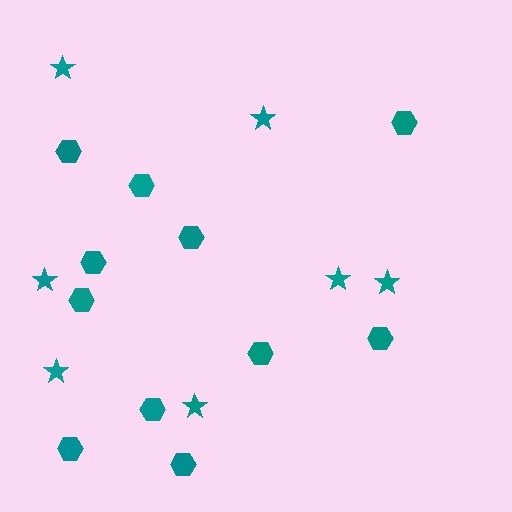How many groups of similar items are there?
There are 2 groups: one group of stars (7) and one group of hexagons (11).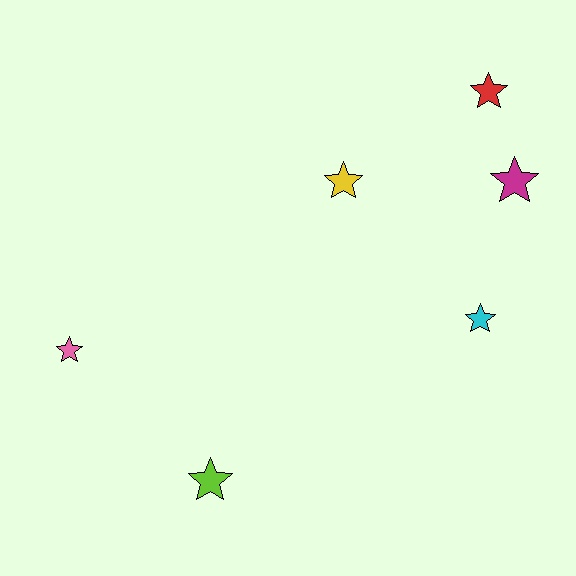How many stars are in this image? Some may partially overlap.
There are 6 stars.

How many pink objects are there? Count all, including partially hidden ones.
There is 1 pink object.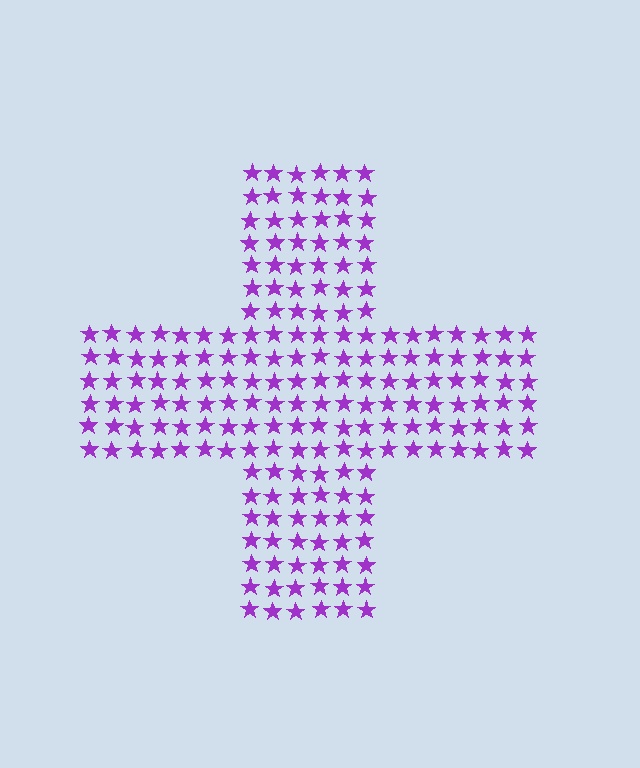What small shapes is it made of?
It is made of small stars.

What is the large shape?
The large shape is a cross.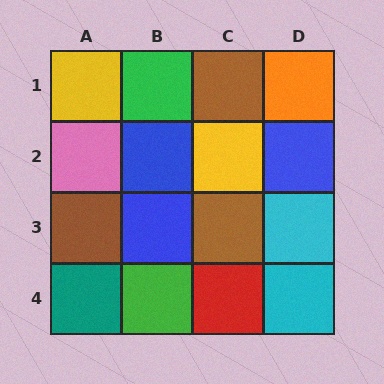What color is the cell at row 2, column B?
Blue.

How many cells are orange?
1 cell is orange.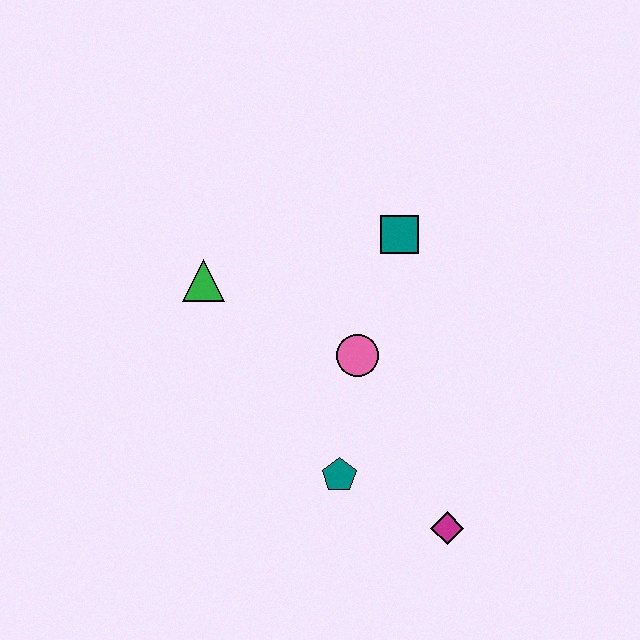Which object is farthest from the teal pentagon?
The teal square is farthest from the teal pentagon.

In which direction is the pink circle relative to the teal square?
The pink circle is below the teal square.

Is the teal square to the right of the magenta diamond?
No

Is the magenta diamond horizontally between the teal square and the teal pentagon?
No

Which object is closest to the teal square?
The pink circle is closest to the teal square.